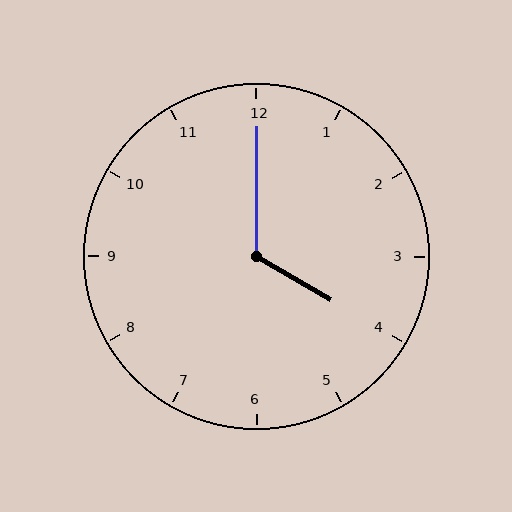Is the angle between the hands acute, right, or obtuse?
It is obtuse.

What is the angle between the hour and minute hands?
Approximately 120 degrees.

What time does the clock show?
4:00.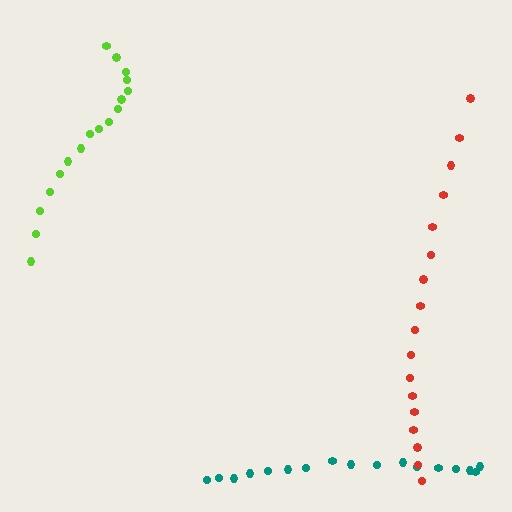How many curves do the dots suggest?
There are 3 distinct paths.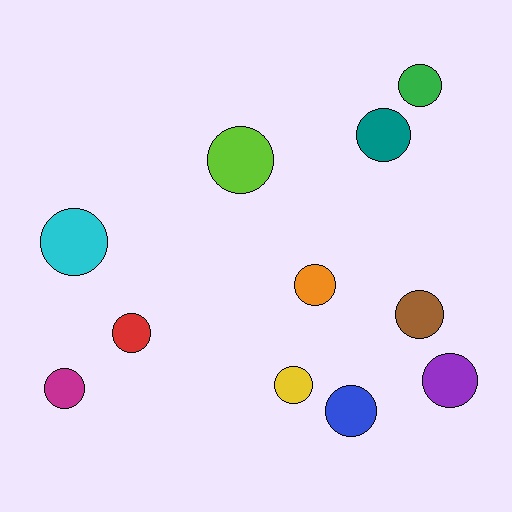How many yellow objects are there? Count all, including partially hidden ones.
There is 1 yellow object.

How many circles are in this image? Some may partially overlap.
There are 11 circles.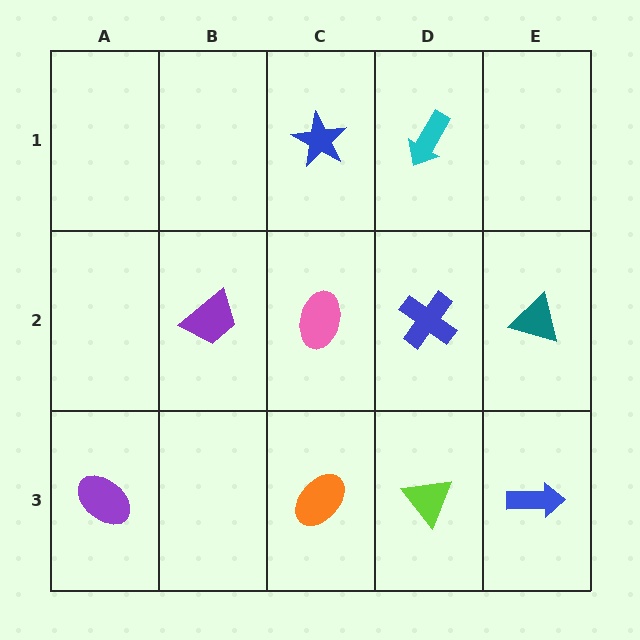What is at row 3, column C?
An orange ellipse.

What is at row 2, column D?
A blue cross.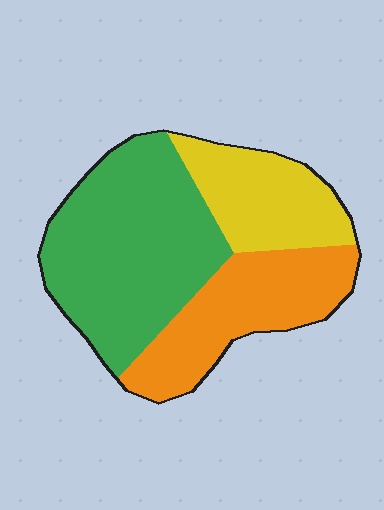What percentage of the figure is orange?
Orange covers about 30% of the figure.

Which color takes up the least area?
Yellow, at roughly 25%.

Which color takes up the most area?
Green, at roughly 50%.